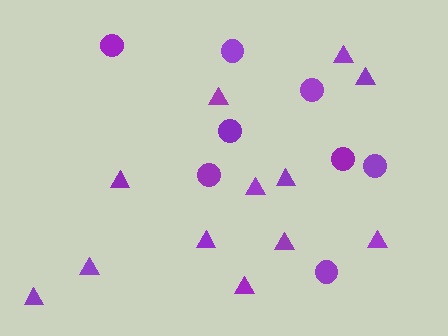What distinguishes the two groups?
There are 2 groups: one group of circles (8) and one group of triangles (12).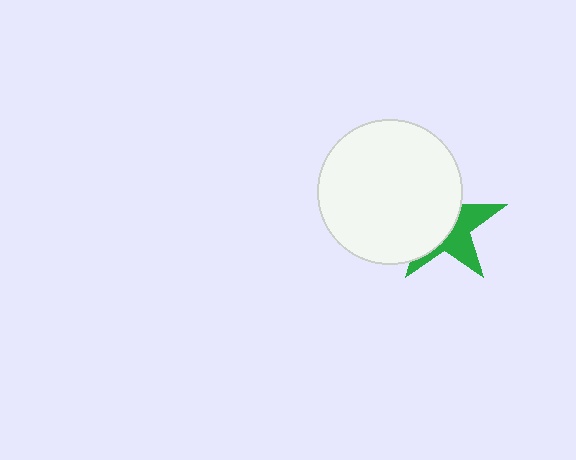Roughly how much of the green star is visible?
A small part of it is visible (roughly 42%).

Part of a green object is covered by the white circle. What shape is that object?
It is a star.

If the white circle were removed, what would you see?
You would see the complete green star.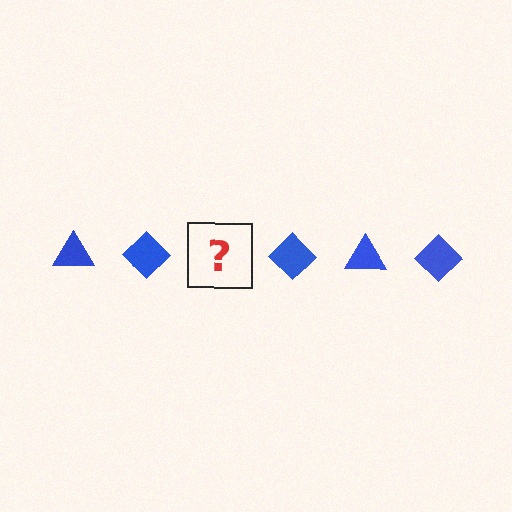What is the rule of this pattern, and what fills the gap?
The rule is that the pattern cycles through triangle, diamond shapes in blue. The gap should be filled with a blue triangle.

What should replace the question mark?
The question mark should be replaced with a blue triangle.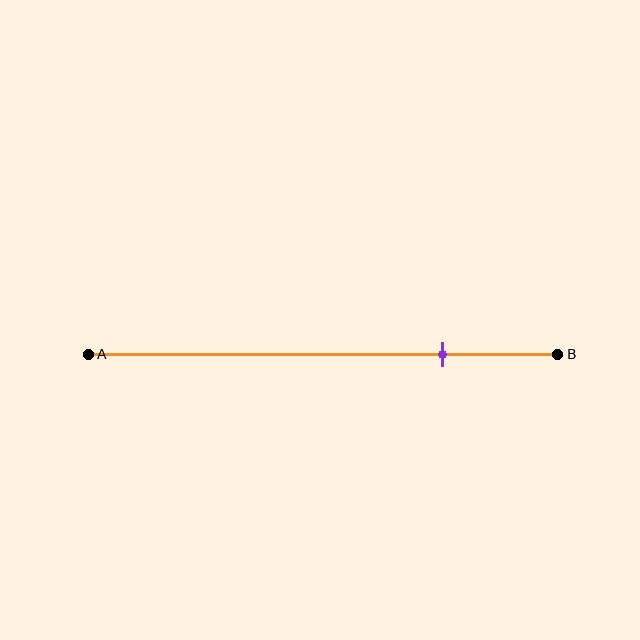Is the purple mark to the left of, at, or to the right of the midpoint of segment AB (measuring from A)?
The purple mark is to the right of the midpoint of segment AB.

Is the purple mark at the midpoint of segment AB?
No, the mark is at about 75% from A, not at the 50% midpoint.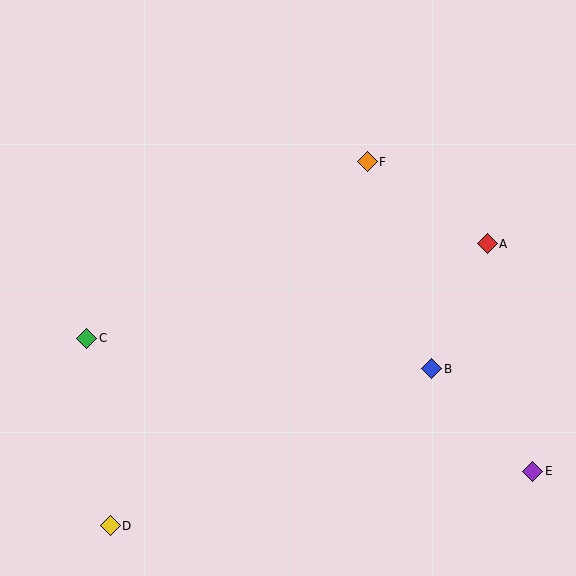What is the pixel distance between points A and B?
The distance between A and B is 137 pixels.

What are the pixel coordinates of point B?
Point B is at (432, 369).